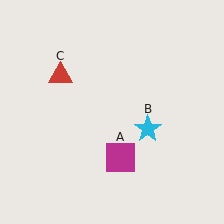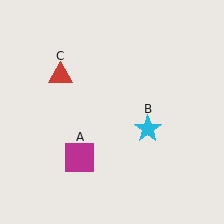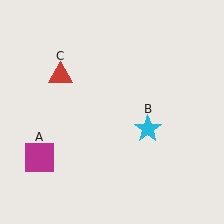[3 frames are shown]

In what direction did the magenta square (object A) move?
The magenta square (object A) moved left.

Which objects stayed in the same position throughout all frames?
Cyan star (object B) and red triangle (object C) remained stationary.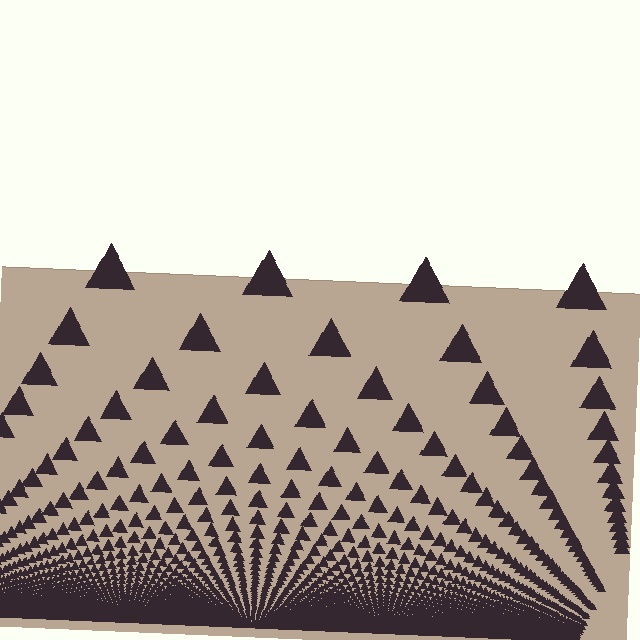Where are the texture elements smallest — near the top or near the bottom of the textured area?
Near the bottom.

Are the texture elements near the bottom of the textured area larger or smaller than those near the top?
Smaller. The gradient is inverted — elements near the bottom are smaller and denser.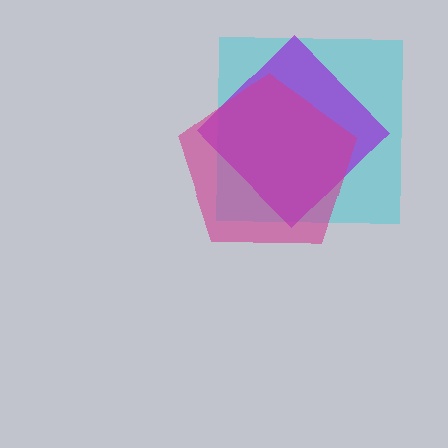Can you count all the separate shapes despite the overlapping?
Yes, there are 3 separate shapes.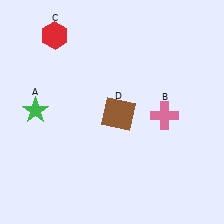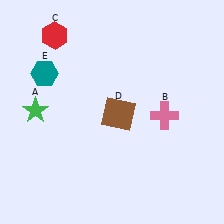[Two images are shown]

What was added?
A teal hexagon (E) was added in Image 2.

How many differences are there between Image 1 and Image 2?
There is 1 difference between the two images.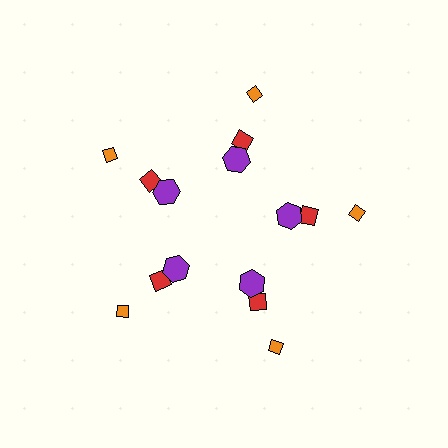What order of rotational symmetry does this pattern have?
This pattern has 5-fold rotational symmetry.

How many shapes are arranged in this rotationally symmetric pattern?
There are 15 shapes, arranged in 5 groups of 3.